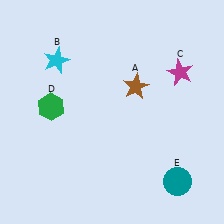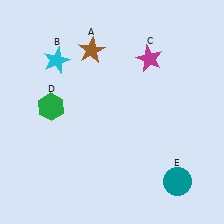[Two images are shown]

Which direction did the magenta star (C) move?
The magenta star (C) moved left.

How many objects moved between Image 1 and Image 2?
2 objects moved between the two images.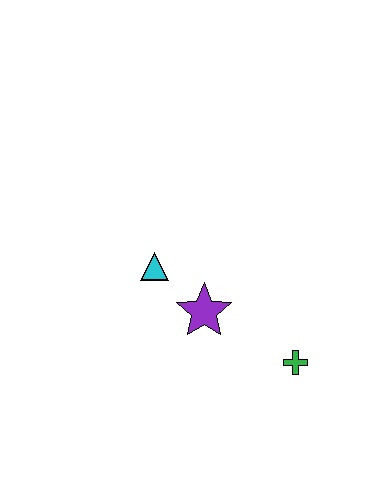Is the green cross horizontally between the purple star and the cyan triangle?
No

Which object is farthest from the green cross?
The cyan triangle is farthest from the green cross.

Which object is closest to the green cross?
The purple star is closest to the green cross.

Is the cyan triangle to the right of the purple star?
No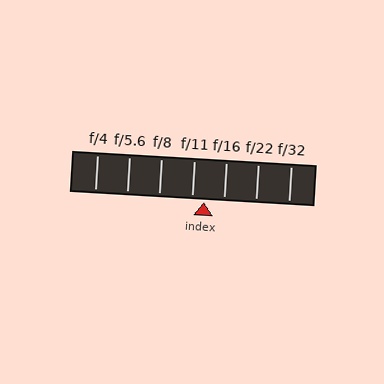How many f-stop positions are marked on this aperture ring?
There are 7 f-stop positions marked.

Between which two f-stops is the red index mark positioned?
The index mark is between f/11 and f/16.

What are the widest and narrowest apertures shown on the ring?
The widest aperture shown is f/4 and the narrowest is f/32.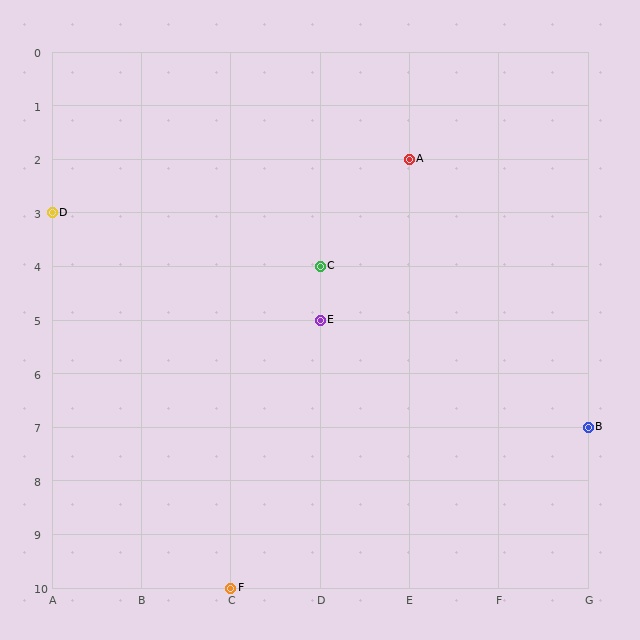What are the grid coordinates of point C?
Point C is at grid coordinates (D, 4).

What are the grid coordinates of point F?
Point F is at grid coordinates (C, 10).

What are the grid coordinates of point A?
Point A is at grid coordinates (E, 2).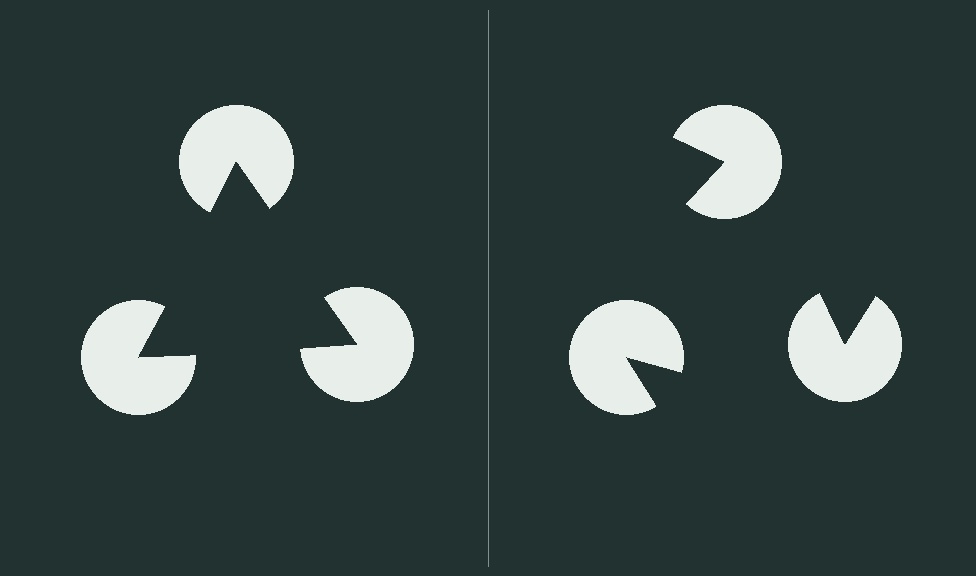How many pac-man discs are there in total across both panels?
6 — 3 on each side.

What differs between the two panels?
The pac-man discs are positioned identically on both sides; only the wedge orientations differ. On the left they align to a triangle; on the right they are misaligned.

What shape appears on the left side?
An illusory triangle.